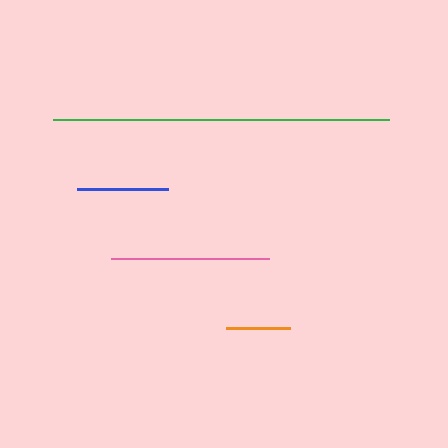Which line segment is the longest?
The green line is the longest at approximately 336 pixels.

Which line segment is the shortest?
The orange line is the shortest at approximately 63 pixels.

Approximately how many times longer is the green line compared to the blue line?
The green line is approximately 3.7 times the length of the blue line.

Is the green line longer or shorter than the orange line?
The green line is longer than the orange line.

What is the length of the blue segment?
The blue segment is approximately 92 pixels long.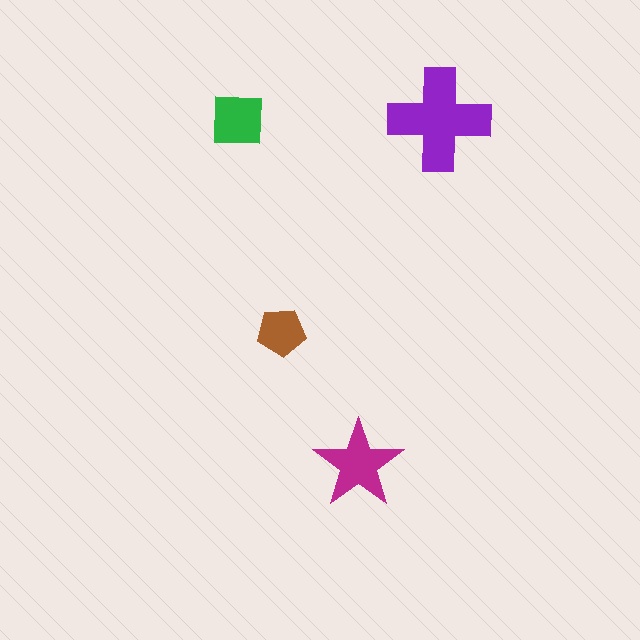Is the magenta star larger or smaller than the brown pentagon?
Larger.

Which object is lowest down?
The magenta star is bottommost.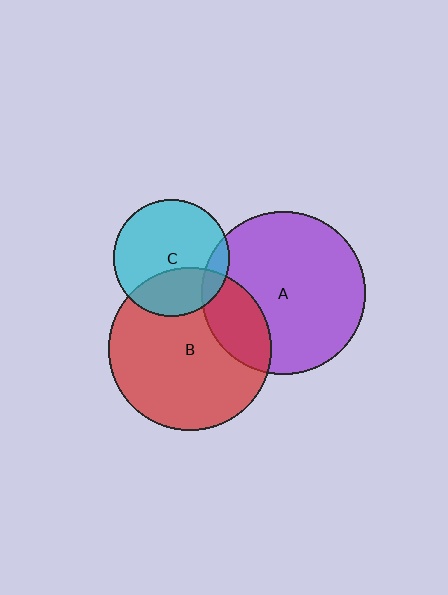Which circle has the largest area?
Circle B (red).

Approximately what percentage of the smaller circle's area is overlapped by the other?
Approximately 20%.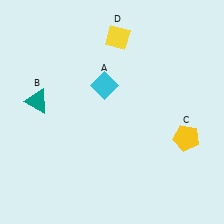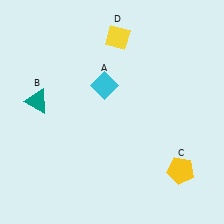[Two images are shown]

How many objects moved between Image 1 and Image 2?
1 object moved between the two images.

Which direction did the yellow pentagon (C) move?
The yellow pentagon (C) moved down.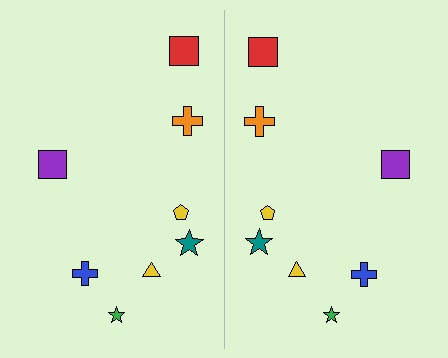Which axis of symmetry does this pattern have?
The pattern has a vertical axis of symmetry running through the center of the image.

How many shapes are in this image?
There are 16 shapes in this image.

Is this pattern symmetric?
Yes, this pattern has bilateral (reflection) symmetry.